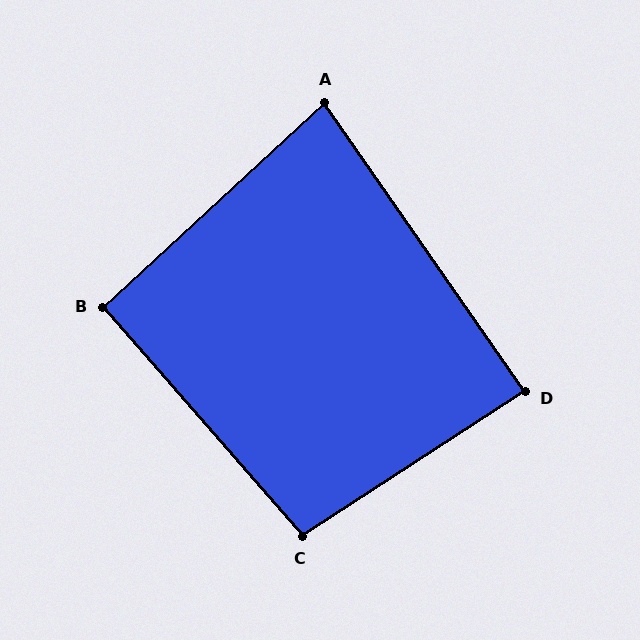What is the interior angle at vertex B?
Approximately 92 degrees (approximately right).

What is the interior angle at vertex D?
Approximately 88 degrees (approximately right).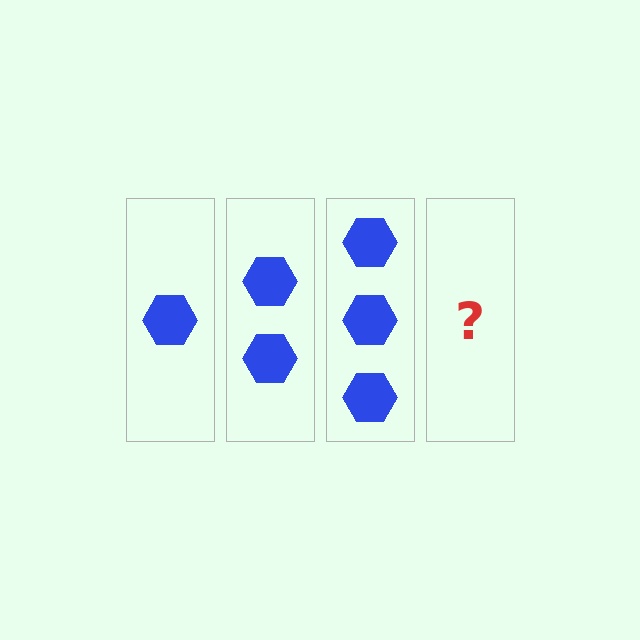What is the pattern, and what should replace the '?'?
The pattern is that each step adds one more hexagon. The '?' should be 4 hexagons.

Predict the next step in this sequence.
The next step is 4 hexagons.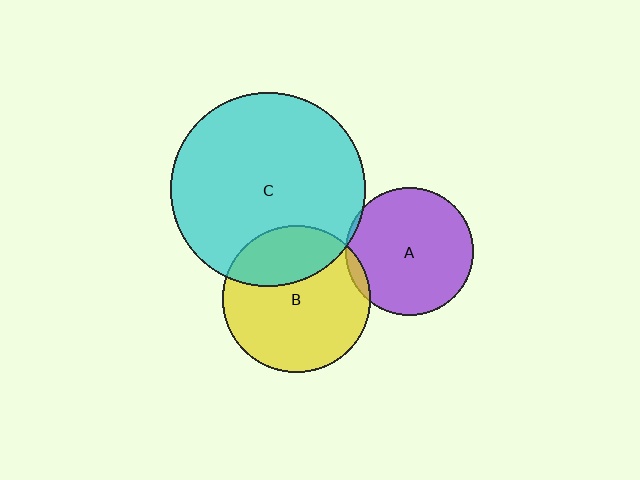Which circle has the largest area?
Circle C (cyan).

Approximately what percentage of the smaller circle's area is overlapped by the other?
Approximately 30%.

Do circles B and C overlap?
Yes.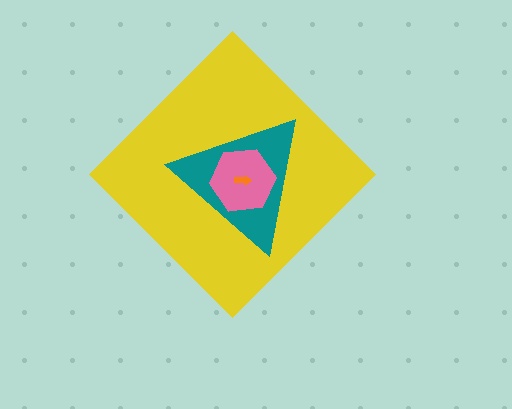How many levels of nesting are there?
4.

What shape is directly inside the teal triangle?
The pink hexagon.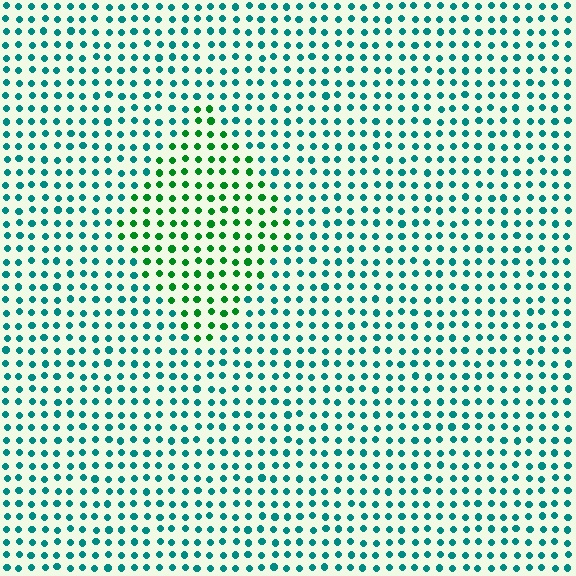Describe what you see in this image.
The image is filled with small teal elements in a uniform arrangement. A diamond-shaped region is visible where the elements are tinted to a slightly different hue, forming a subtle color boundary.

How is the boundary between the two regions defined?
The boundary is defined purely by a slight shift in hue (about 44 degrees). Spacing, size, and orientation are identical on both sides.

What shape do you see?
I see a diamond.